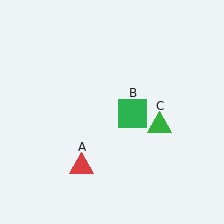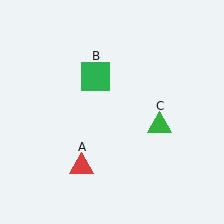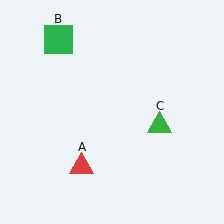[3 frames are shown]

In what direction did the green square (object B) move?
The green square (object B) moved up and to the left.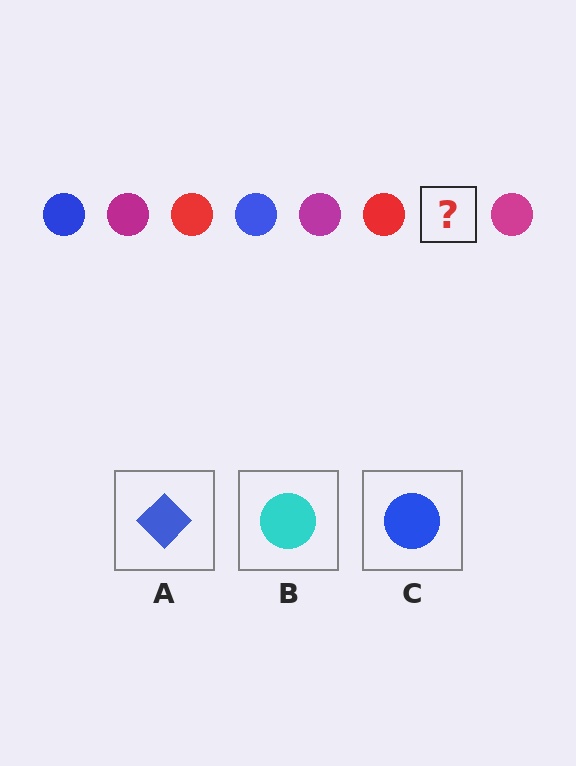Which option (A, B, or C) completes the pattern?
C.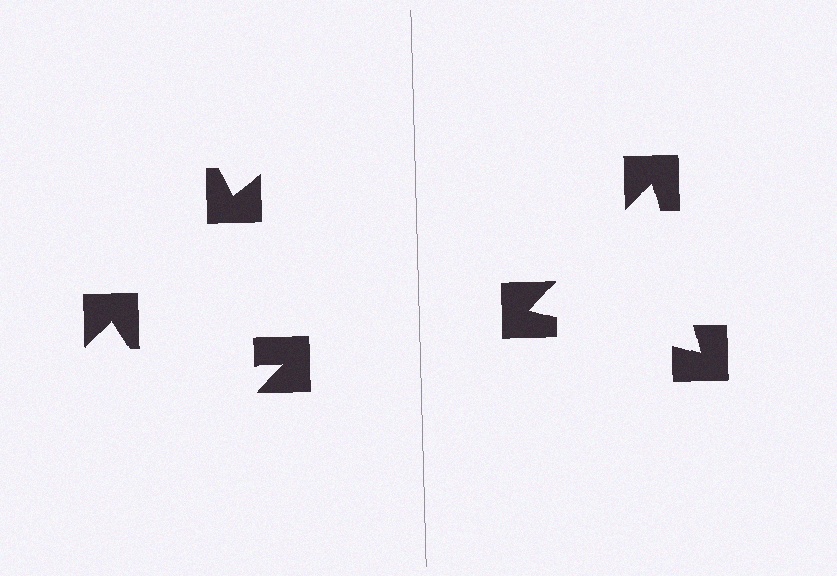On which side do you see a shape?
An illusory triangle appears on the right side. On the left side the wedge cuts are rotated, so no coherent shape forms.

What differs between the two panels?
The notched squares are positioned identically on both sides; only the wedge orientations differ. On the right they align to a triangle; on the left they are misaligned.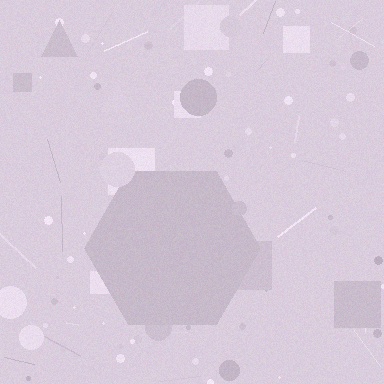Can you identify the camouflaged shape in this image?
The camouflaged shape is a hexagon.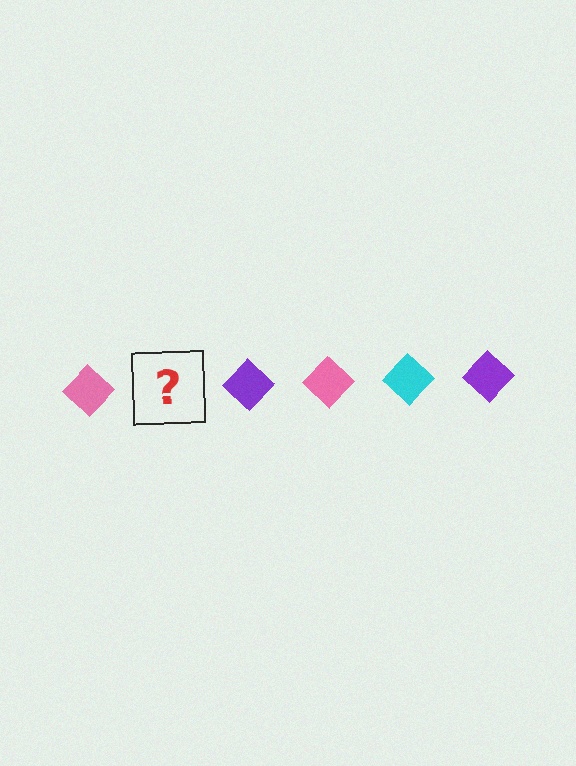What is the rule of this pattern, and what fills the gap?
The rule is that the pattern cycles through pink, cyan, purple diamonds. The gap should be filled with a cyan diamond.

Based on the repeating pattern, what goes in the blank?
The blank should be a cyan diamond.